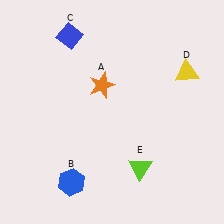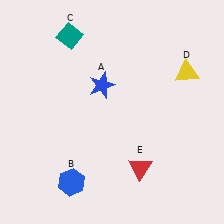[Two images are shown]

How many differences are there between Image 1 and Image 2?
There are 3 differences between the two images.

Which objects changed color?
A changed from orange to blue. C changed from blue to teal. E changed from lime to red.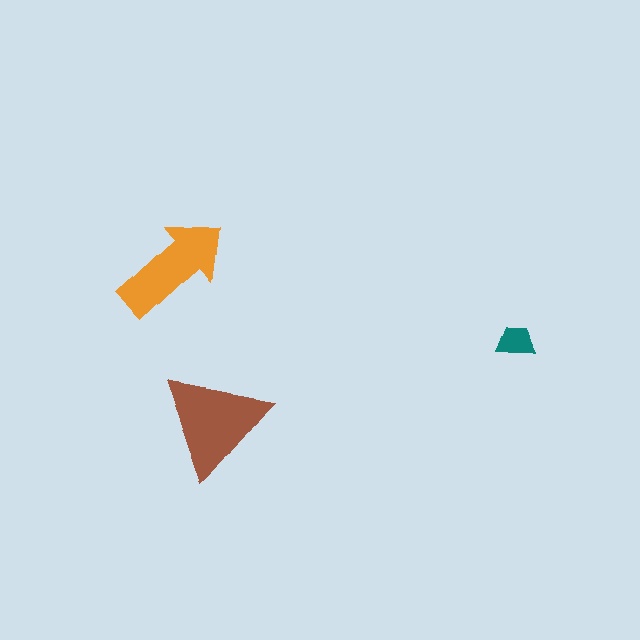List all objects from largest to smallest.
The brown triangle, the orange arrow, the teal trapezoid.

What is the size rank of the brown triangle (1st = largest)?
1st.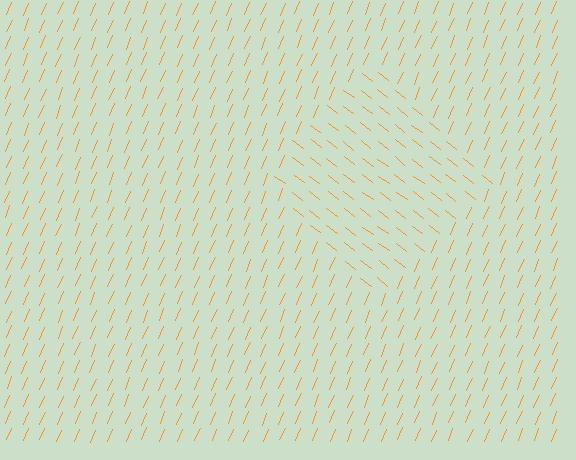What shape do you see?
I see a diamond.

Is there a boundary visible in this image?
Yes, there is a texture boundary formed by a change in line orientation.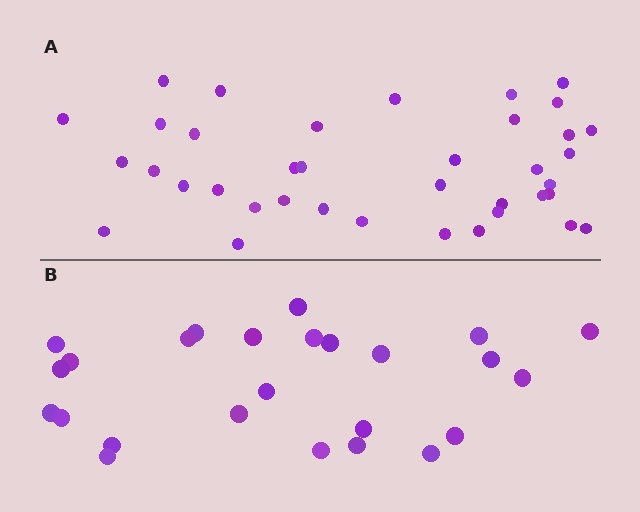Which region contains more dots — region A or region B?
Region A (the top region) has more dots.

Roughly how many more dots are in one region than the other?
Region A has approximately 15 more dots than region B.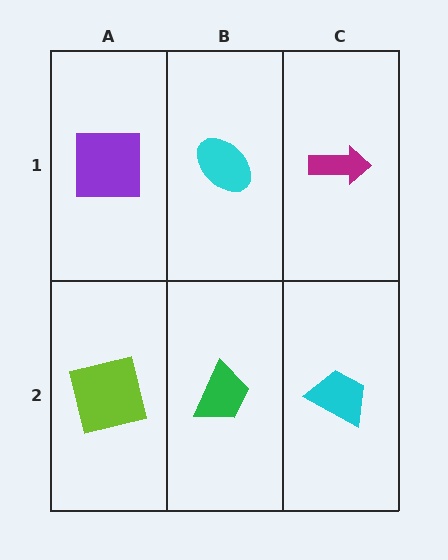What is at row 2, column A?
A lime square.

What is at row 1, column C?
A magenta arrow.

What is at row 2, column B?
A green trapezoid.